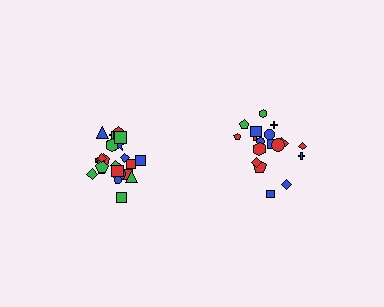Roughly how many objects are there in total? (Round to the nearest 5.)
Roughly 45 objects in total.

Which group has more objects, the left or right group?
The left group.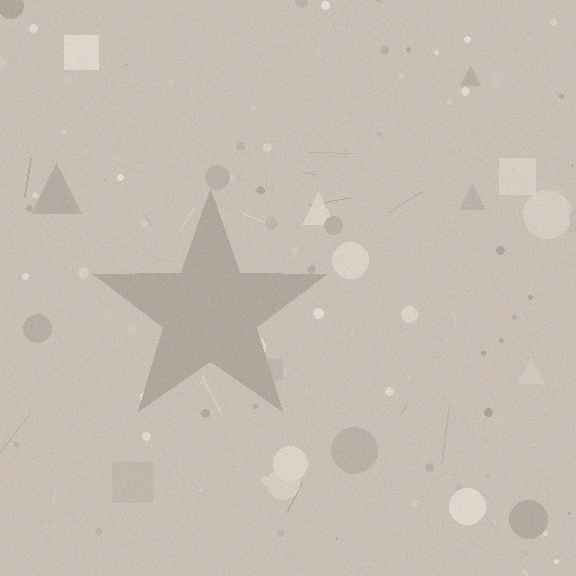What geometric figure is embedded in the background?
A star is embedded in the background.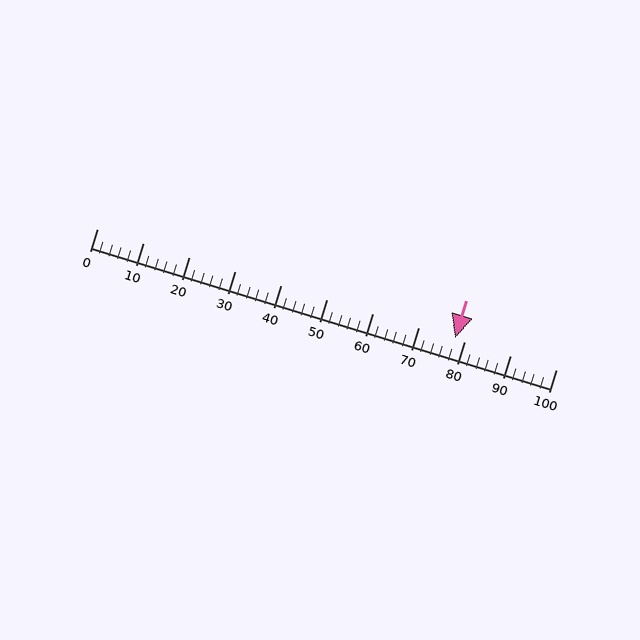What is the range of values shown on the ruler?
The ruler shows values from 0 to 100.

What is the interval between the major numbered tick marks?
The major tick marks are spaced 10 units apart.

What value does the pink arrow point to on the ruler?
The pink arrow points to approximately 78.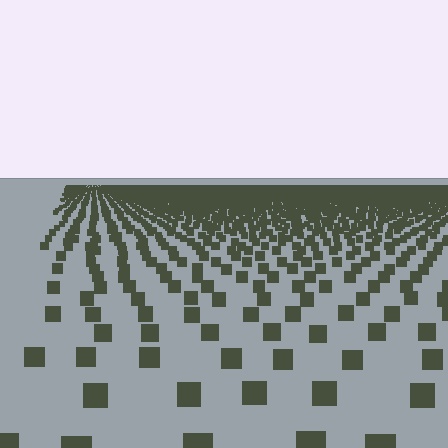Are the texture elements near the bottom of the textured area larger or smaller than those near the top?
Larger. Near the bottom, elements are closer to the viewer and appear at a bigger on-screen size.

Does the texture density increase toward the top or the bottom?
Density increases toward the top.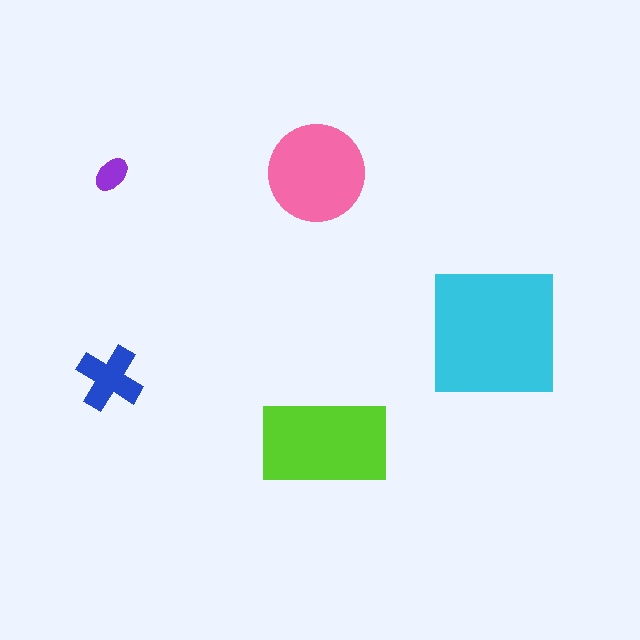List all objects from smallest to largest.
The purple ellipse, the blue cross, the pink circle, the lime rectangle, the cyan square.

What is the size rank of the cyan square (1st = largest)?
1st.